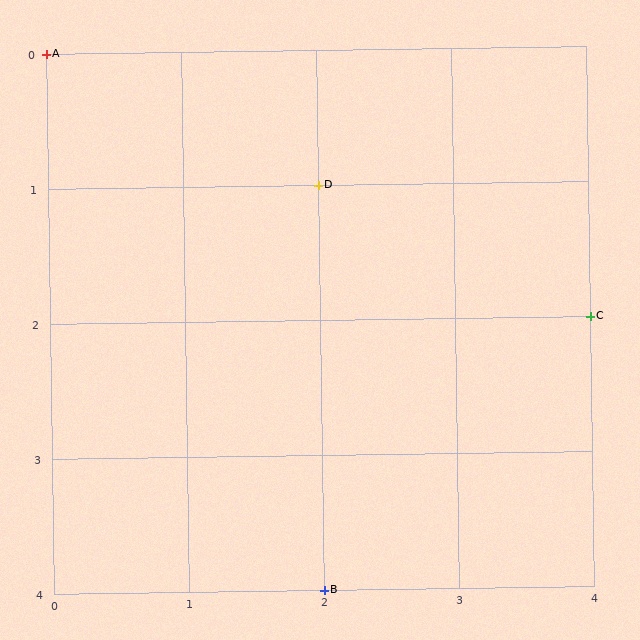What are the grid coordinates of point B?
Point B is at grid coordinates (2, 4).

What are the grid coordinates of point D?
Point D is at grid coordinates (2, 1).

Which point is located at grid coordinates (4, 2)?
Point C is at (4, 2).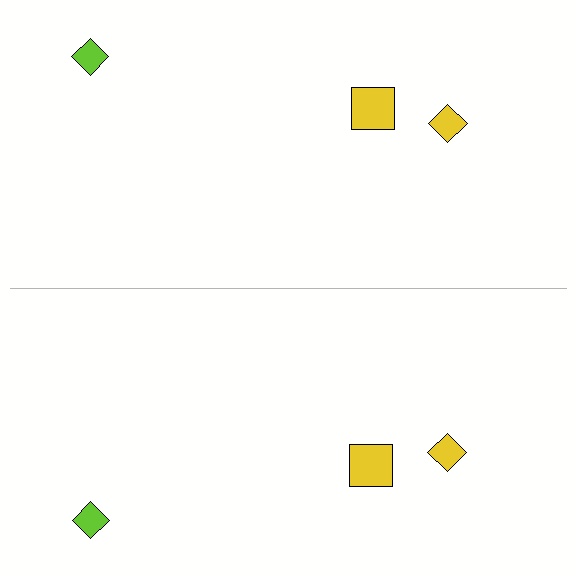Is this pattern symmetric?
Yes, this pattern has bilateral (reflection) symmetry.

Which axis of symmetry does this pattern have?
The pattern has a horizontal axis of symmetry running through the center of the image.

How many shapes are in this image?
There are 6 shapes in this image.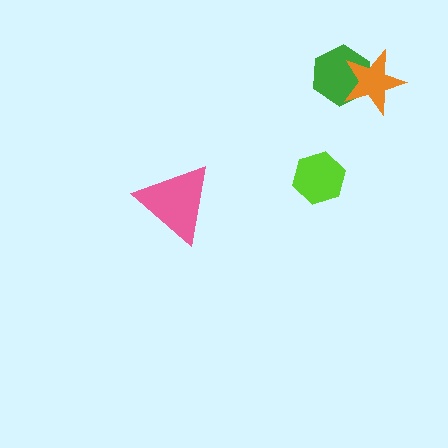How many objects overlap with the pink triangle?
0 objects overlap with the pink triangle.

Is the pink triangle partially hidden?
No, no other shape covers it.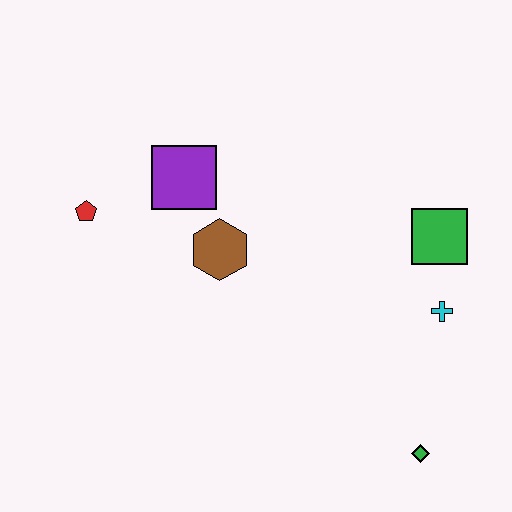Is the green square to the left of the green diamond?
No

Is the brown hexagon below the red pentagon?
Yes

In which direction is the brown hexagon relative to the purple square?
The brown hexagon is below the purple square.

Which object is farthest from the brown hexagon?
The green diamond is farthest from the brown hexagon.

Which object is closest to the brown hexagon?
The purple square is closest to the brown hexagon.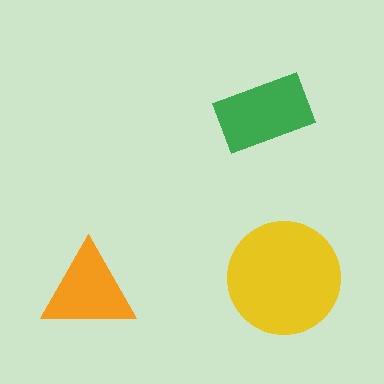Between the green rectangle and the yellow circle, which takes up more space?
The yellow circle.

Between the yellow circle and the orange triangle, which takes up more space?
The yellow circle.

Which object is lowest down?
The orange triangle is bottommost.